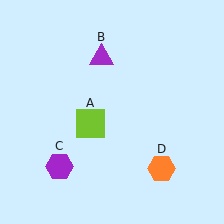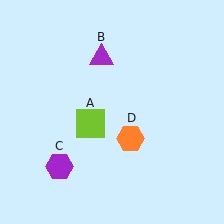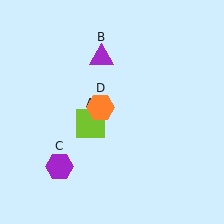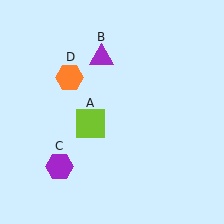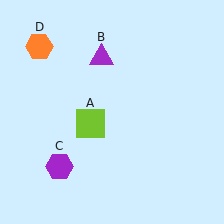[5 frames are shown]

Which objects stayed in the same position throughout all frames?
Lime square (object A) and purple triangle (object B) and purple hexagon (object C) remained stationary.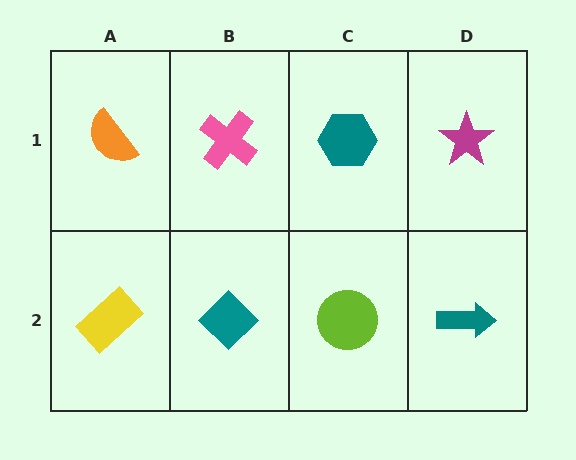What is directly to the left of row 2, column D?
A lime circle.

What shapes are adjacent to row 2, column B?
A pink cross (row 1, column B), a yellow rectangle (row 2, column A), a lime circle (row 2, column C).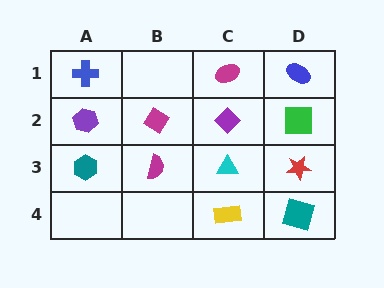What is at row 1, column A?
A blue cross.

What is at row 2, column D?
A green square.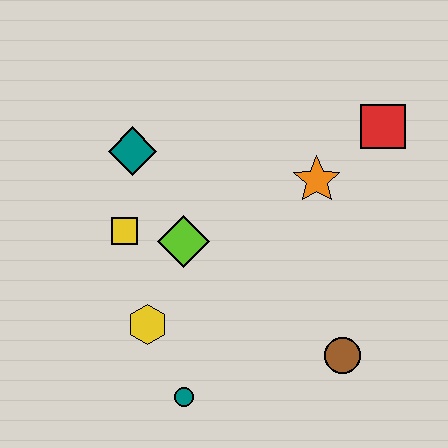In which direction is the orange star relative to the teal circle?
The orange star is above the teal circle.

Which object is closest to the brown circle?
The teal circle is closest to the brown circle.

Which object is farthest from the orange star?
The teal circle is farthest from the orange star.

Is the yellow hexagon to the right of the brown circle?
No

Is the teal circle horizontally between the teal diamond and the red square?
Yes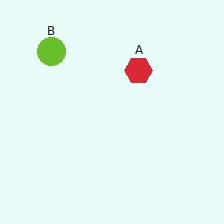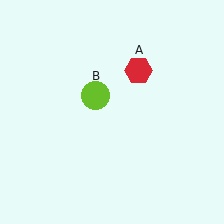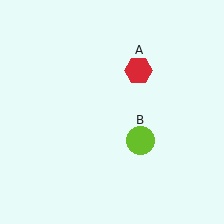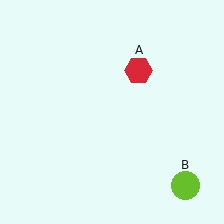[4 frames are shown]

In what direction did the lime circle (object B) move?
The lime circle (object B) moved down and to the right.